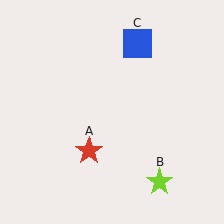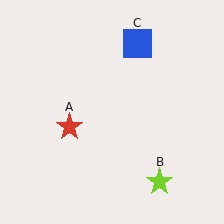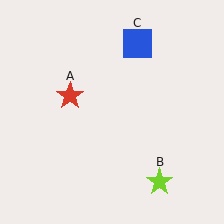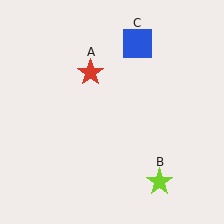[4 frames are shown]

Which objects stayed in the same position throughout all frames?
Lime star (object B) and blue square (object C) remained stationary.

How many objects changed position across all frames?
1 object changed position: red star (object A).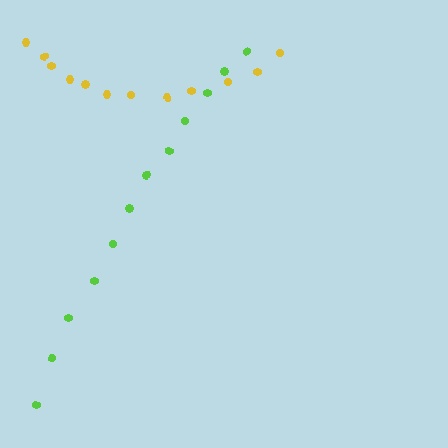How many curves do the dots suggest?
There are 2 distinct paths.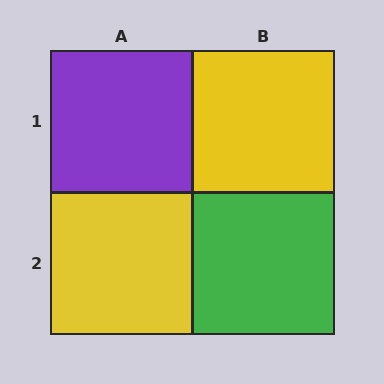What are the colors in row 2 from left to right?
Yellow, green.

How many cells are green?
1 cell is green.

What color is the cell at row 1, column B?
Yellow.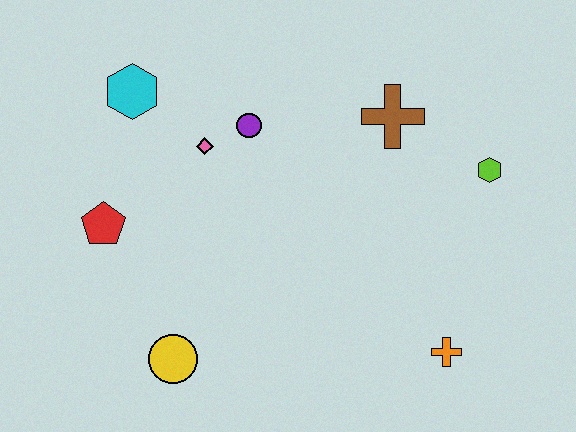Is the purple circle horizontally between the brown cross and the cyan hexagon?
Yes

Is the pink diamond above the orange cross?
Yes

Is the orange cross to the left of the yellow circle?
No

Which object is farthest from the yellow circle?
The lime hexagon is farthest from the yellow circle.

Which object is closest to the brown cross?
The lime hexagon is closest to the brown cross.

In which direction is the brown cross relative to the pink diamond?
The brown cross is to the right of the pink diamond.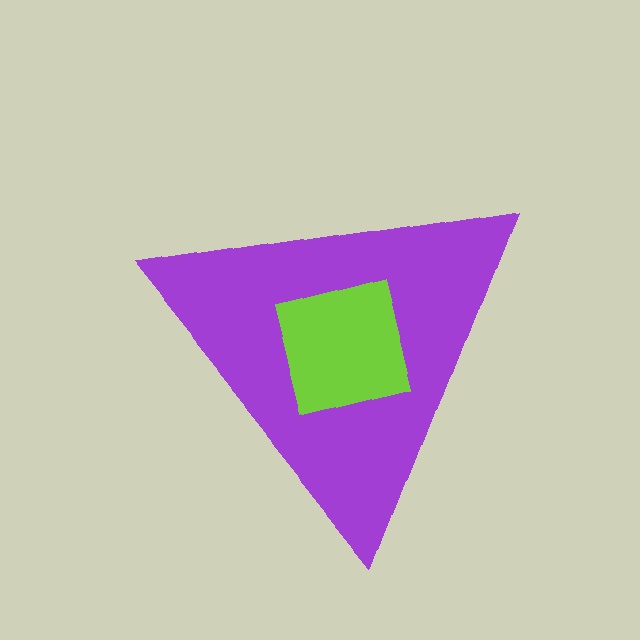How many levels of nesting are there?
2.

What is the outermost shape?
The purple triangle.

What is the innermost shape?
The lime square.